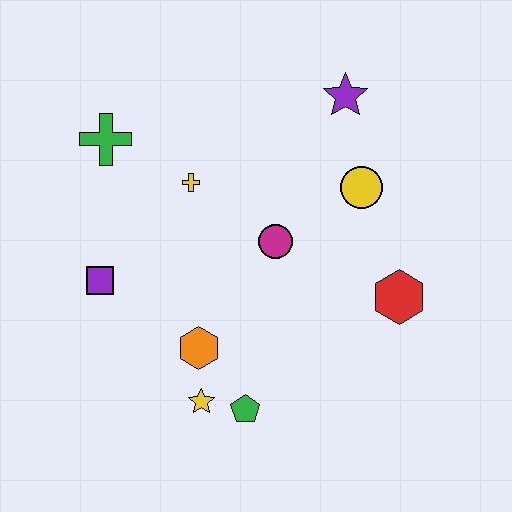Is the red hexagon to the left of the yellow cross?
No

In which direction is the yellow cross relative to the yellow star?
The yellow cross is above the yellow star.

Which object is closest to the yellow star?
The green pentagon is closest to the yellow star.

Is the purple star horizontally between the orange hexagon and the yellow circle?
Yes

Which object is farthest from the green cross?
The red hexagon is farthest from the green cross.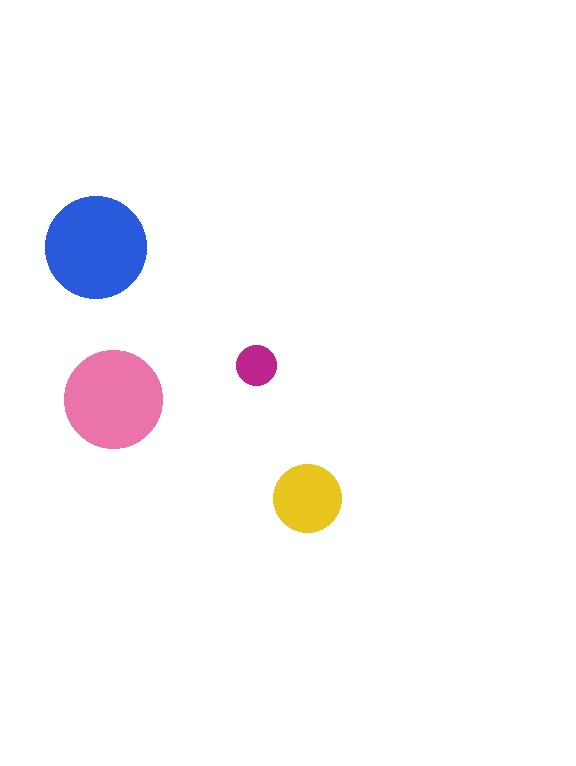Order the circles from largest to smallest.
the blue one, the pink one, the yellow one, the magenta one.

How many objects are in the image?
There are 4 objects in the image.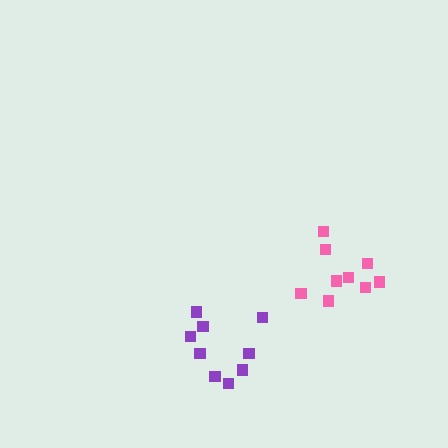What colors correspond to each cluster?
The clusters are colored: pink, purple.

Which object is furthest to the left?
The purple cluster is leftmost.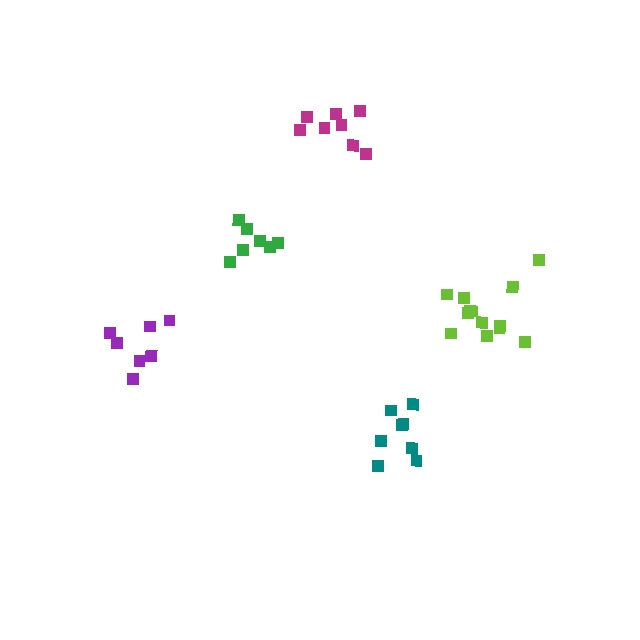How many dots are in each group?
Group 1: 13 dots, Group 2: 8 dots, Group 3: 8 dots, Group 4: 7 dots, Group 5: 7 dots (43 total).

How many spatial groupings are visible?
There are 5 spatial groupings.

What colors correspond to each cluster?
The clusters are colored: lime, teal, magenta, green, purple.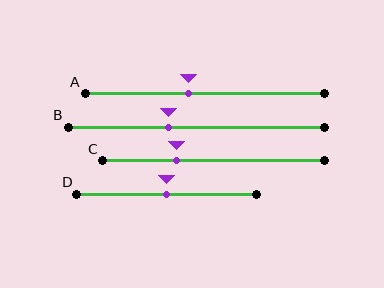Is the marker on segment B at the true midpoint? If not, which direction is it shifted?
No, the marker on segment B is shifted to the left by about 11% of the segment length.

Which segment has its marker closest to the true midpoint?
Segment D has its marker closest to the true midpoint.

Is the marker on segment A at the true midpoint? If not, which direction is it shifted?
No, the marker on segment A is shifted to the left by about 7% of the segment length.